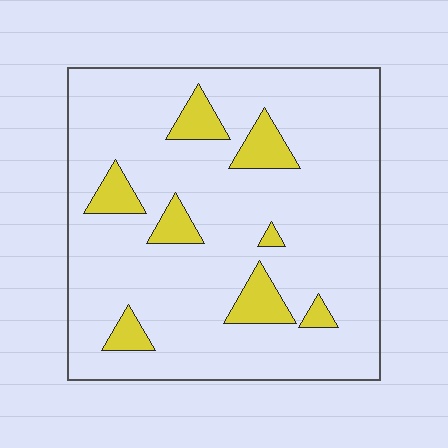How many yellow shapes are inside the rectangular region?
8.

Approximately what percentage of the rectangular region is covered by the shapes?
Approximately 15%.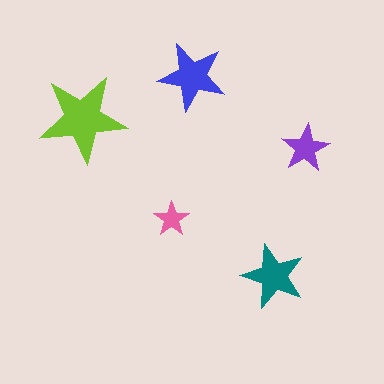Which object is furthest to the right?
The purple star is rightmost.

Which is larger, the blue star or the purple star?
The blue one.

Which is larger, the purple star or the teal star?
The teal one.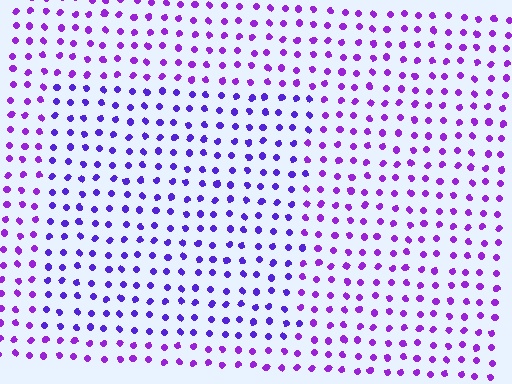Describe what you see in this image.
The image is filled with small purple elements in a uniform arrangement. A rectangle-shaped region is visible where the elements are tinted to a slightly different hue, forming a subtle color boundary.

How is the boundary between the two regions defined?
The boundary is defined purely by a slight shift in hue (about 24 degrees). Spacing, size, and orientation are identical on both sides.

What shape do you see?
I see a rectangle.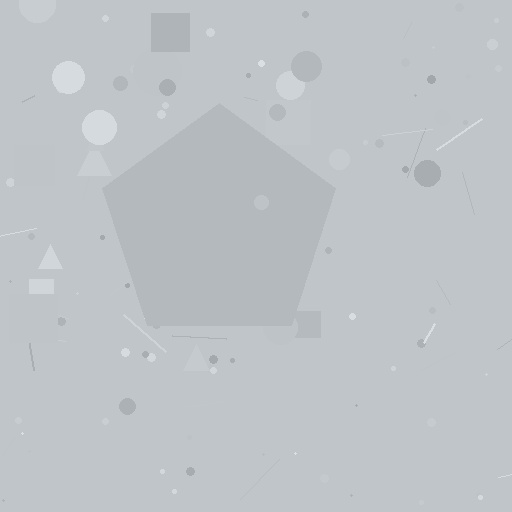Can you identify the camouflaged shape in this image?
The camouflaged shape is a pentagon.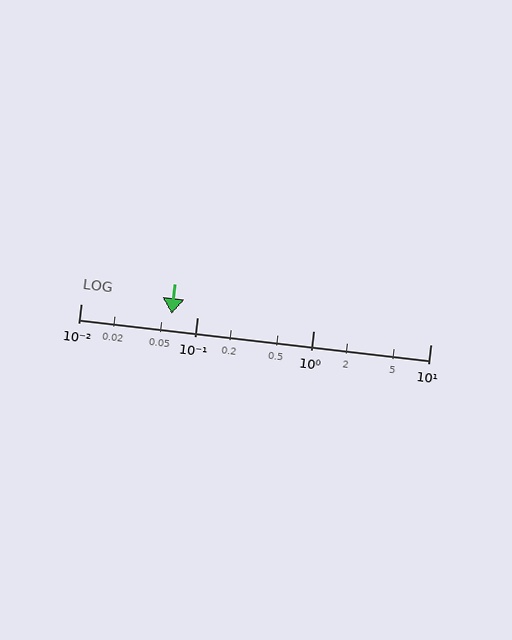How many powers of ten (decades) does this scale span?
The scale spans 3 decades, from 0.01 to 10.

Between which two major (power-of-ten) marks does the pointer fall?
The pointer is between 0.01 and 0.1.